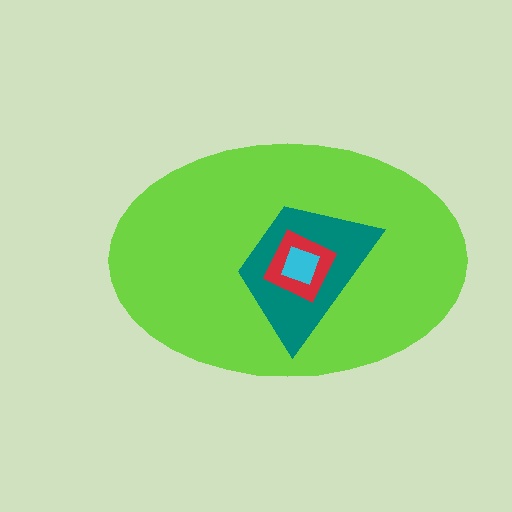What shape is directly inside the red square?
The cyan diamond.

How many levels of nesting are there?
4.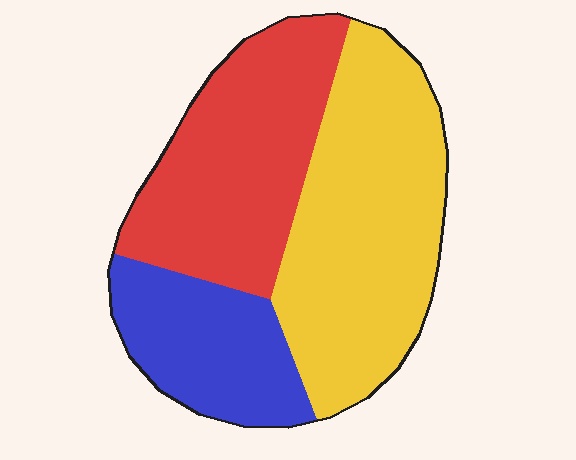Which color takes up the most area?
Yellow, at roughly 45%.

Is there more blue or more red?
Red.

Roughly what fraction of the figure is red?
Red takes up about one third (1/3) of the figure.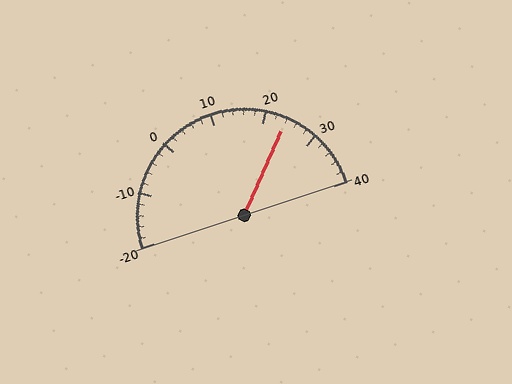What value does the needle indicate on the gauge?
The needle indicates approximately 24.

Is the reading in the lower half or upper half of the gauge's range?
The reading is in the upper half of the range (-20 to 40).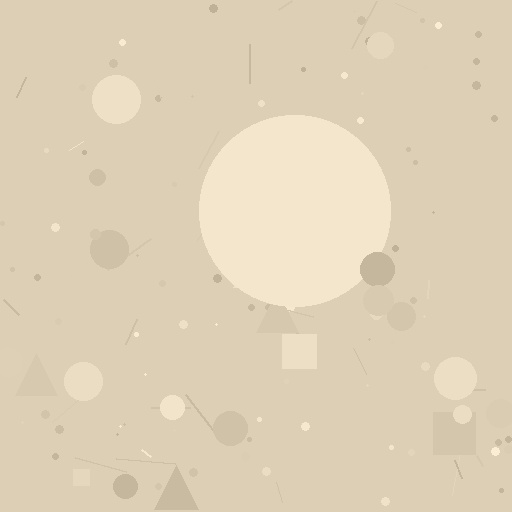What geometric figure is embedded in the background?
A circle is embedded in the background.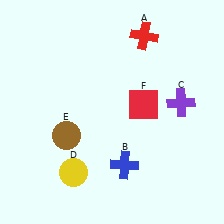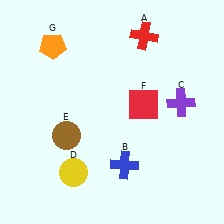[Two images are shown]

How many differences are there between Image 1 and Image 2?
There is 1 difference between the two images.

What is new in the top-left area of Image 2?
An orange pentagon (G) was added in the top-left area of Image 2.